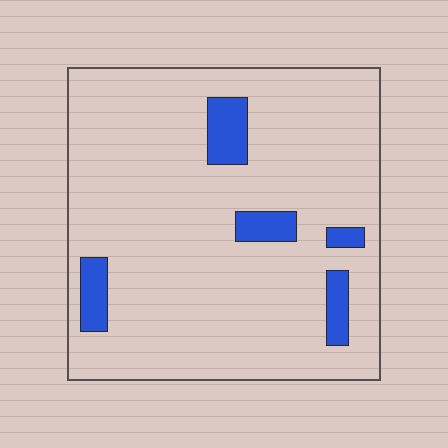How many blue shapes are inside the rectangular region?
5.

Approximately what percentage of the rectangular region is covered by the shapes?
Approximately 10%.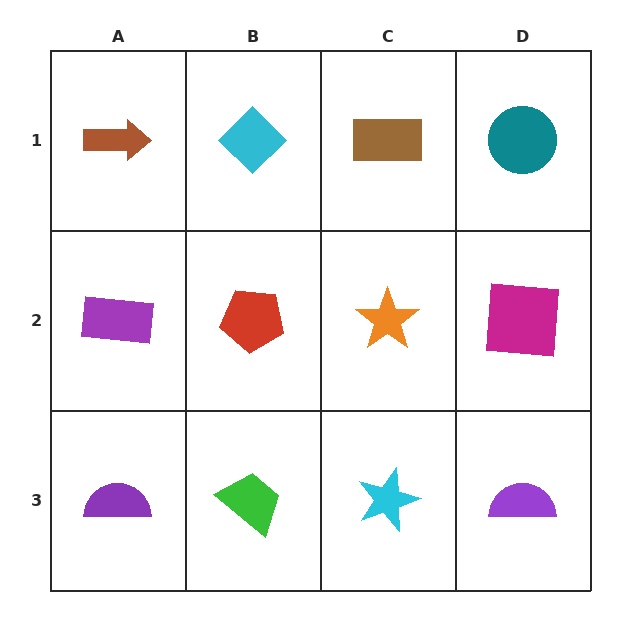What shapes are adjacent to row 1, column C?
An orange star (row 2, column C), a cyan diamond (row 1, column B), a teal circle (row 1, column D).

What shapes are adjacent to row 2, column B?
A cyan diamond (row 1, column B), a green trapezoid (row 3, column B), a purple rectangle (row 2, column A), an orange star (row 2, column C).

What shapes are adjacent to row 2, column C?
A brown rectangle (row 1, column C), a cyan star (row 3, column C), a red pentagon (row 2, column B), a magenta square (row 2, column D).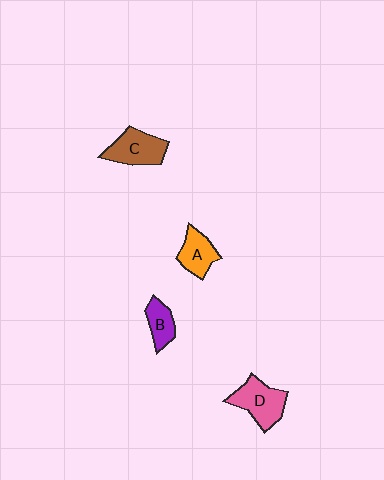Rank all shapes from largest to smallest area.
From largest to smallest: D (pink), C (brown), A (orange), B (purple).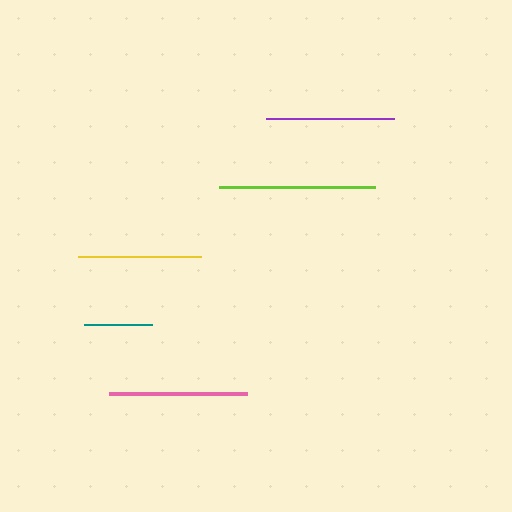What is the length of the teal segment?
The teal segment is approximately 68 pixels long.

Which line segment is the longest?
The lime line is the longest at approximately 156 pixels.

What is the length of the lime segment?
The lime segment is approximately 156 pixels long.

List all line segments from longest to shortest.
From longest to shortest: lime, pink, purple, yellow, teal.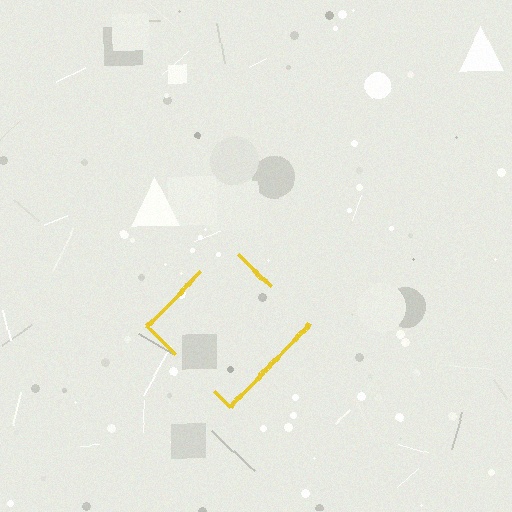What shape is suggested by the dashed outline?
The dashed outline suggests a diamond.